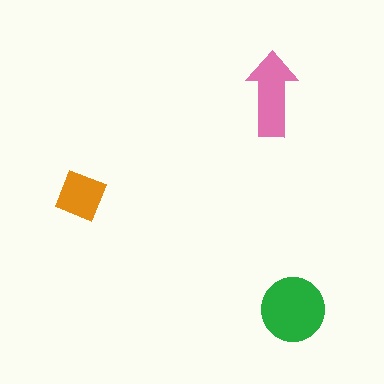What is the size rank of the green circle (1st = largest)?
1st.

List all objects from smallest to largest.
The orange diamond, the pink arrow, the green circle.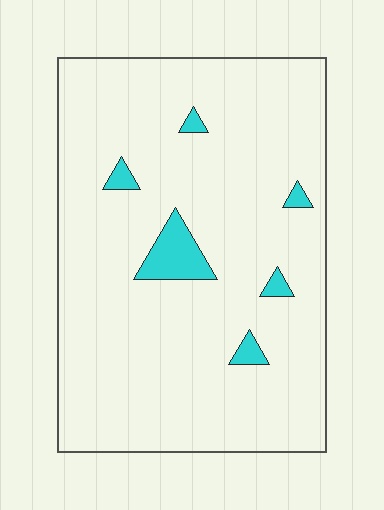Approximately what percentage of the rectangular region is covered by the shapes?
Approximately 5%.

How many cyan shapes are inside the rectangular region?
6.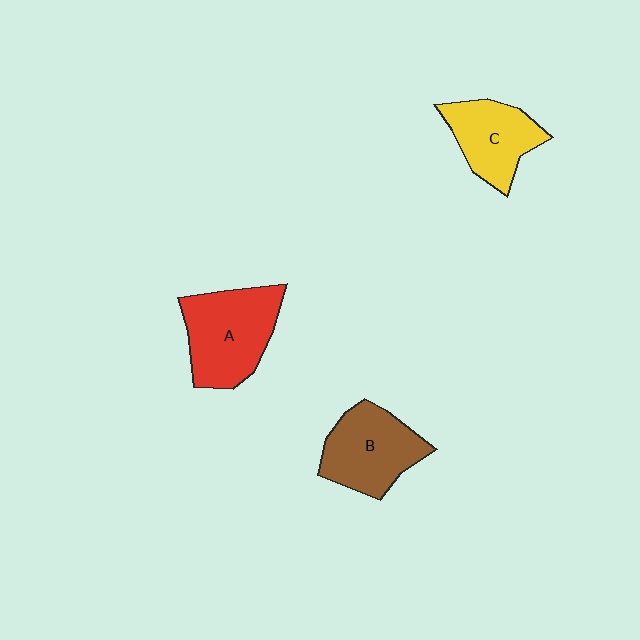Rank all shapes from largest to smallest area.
From largest to smallest: A (red), B (brown), C (yellow).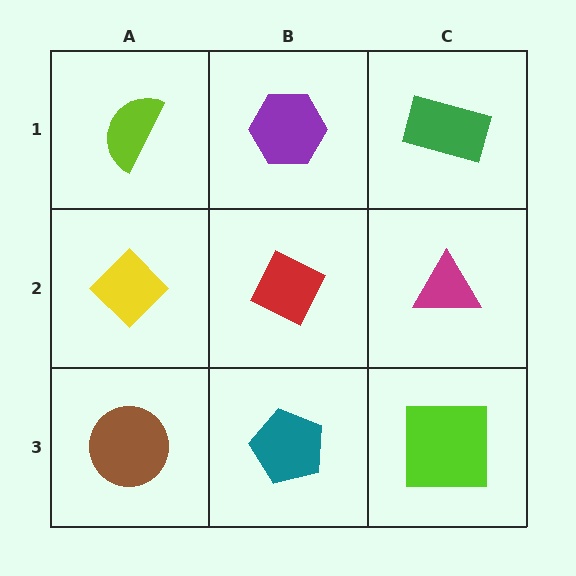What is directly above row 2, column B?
A purple hexagon.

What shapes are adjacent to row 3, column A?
A yellow diamond (row 2, column A), a teal pentagon (row 3, column B).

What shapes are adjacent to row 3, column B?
A red diamond (row 2, column B), a brown circle (row 3, column A), a lime square (row 3, column C).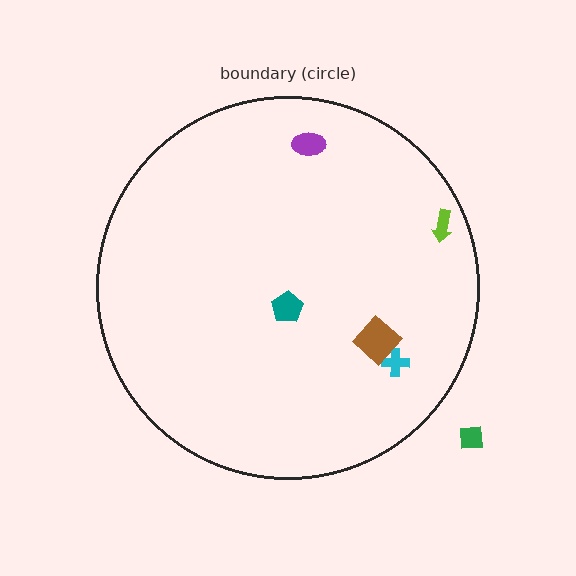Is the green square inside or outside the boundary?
Outside.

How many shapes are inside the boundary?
5 inside, 1 outside.